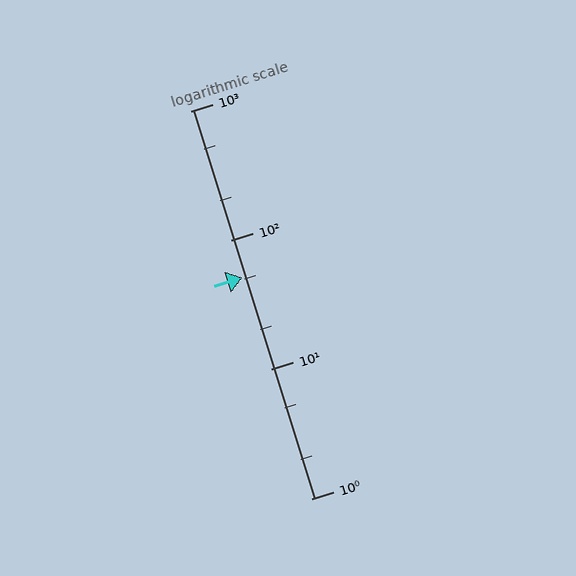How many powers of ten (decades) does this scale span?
The scale spans 3 decades, from 1 to 1000.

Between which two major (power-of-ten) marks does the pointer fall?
The pointer is between 10 and 100.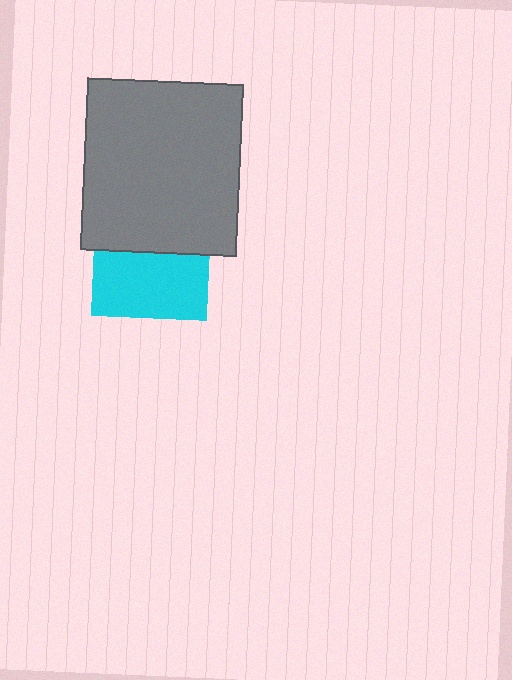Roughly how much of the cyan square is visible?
About half of it is visible (roughly 57%).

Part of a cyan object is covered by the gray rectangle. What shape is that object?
It is a square.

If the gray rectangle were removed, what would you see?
You would see the complete cyan square.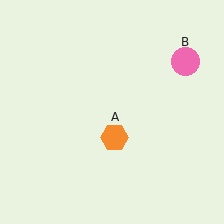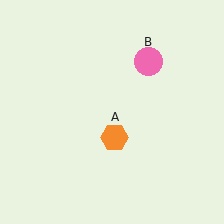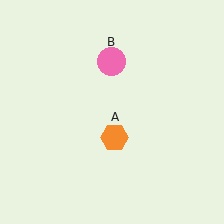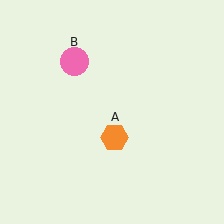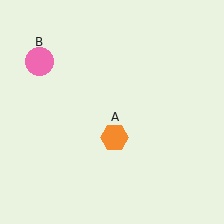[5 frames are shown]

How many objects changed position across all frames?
1 object changed position: pink circle (object B).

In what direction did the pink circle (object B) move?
The pink circle (object B) moved left.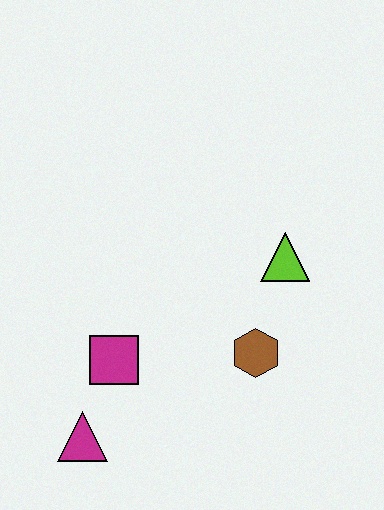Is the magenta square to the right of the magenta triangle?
Yes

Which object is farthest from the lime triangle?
The magenta triangle is farthest from the lime triangle.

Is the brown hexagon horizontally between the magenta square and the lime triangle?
Yes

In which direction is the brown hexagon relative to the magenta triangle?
The brown hexagon is to the right of the magenta triangle.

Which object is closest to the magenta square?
The magenta triangle is closest to the magenta square.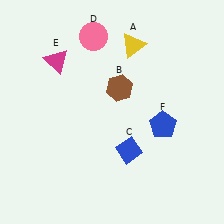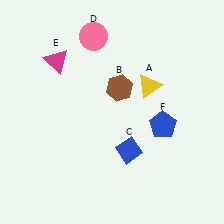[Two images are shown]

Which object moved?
The yellow triangle (A) moved down.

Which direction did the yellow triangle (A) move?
The yellow triangle (A) moved down.